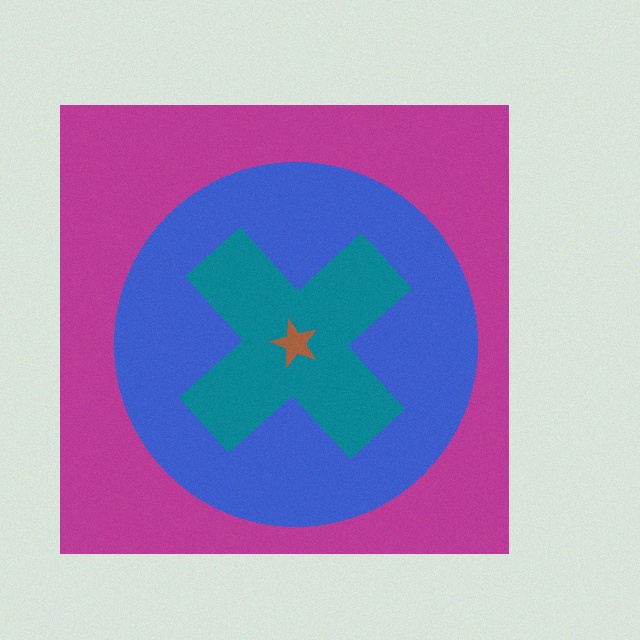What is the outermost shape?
The magenta square.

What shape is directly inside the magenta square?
The blue circle.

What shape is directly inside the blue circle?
The teal cross.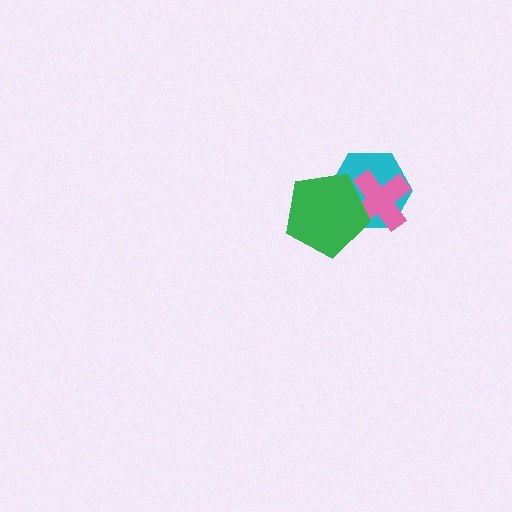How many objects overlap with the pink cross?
2 objects overlap with the pink cross.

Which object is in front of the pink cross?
The green pentagon is in front of the pink cross.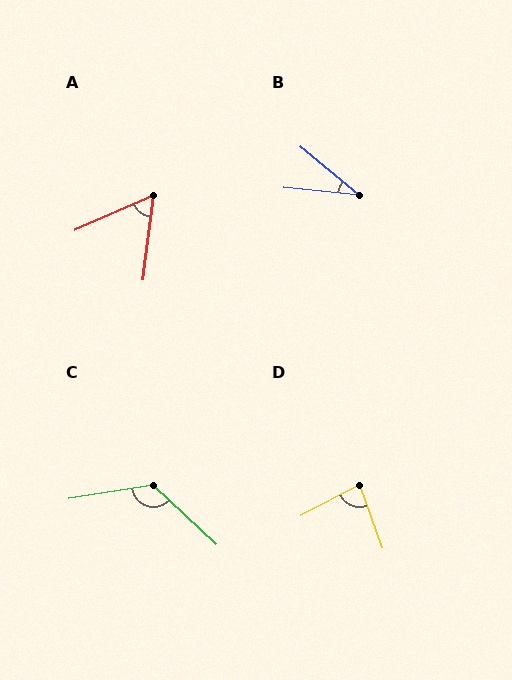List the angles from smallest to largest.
B (34°), A (60°), D (82°), C (128°).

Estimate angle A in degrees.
Approximately 60 degrees.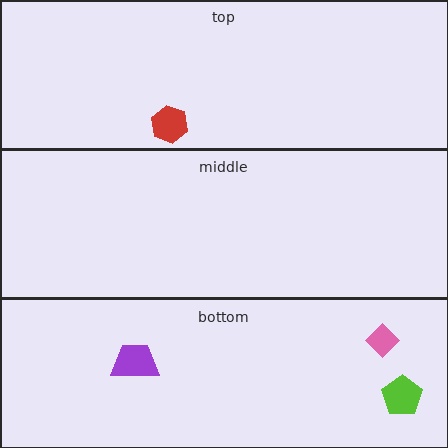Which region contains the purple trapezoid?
The bottom region.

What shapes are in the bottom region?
The pink diamond, the purple trapezoid, the lime pentagon.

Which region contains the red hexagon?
The top region.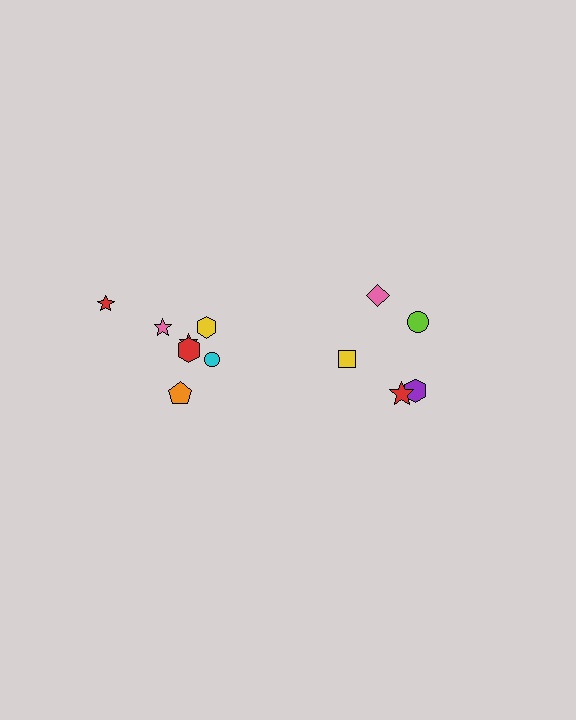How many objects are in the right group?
There are 5 objects.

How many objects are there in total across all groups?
There are 12 objects.